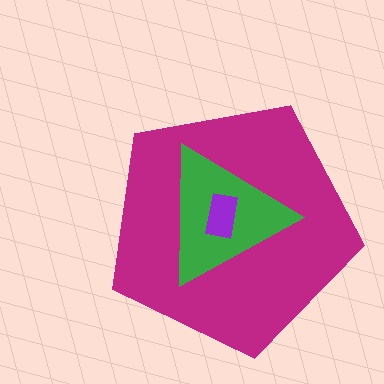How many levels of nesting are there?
3.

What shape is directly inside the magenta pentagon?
The green triangle.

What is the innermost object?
The purple rectangle.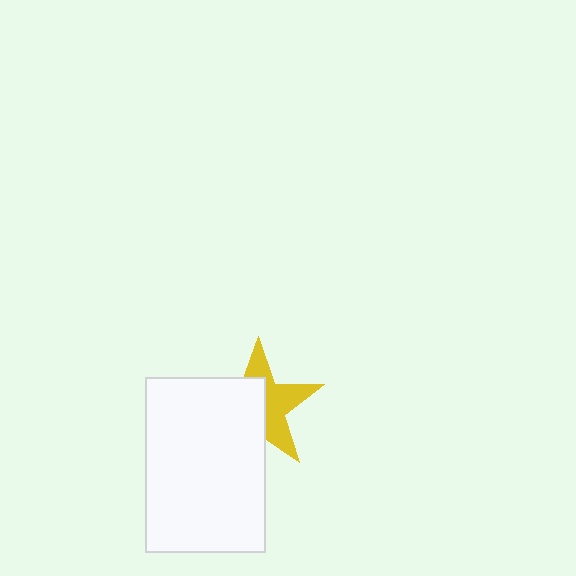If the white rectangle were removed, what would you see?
You would see the complete yellow star.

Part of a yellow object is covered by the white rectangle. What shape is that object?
It is a star.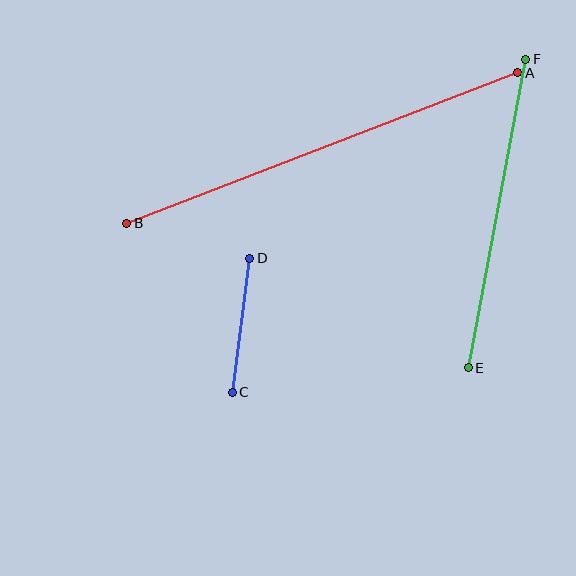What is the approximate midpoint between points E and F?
The midpoint is at approximately (497, 214) pixels.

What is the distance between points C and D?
The distance is approximately 135 pixels.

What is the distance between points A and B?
The distance is approximately 419 pixels.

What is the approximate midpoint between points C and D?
The midpoint is at approximately (241, 325) pixels.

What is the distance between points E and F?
The distance is approximately 314 pixels.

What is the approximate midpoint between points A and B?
The midpoint is at approximately (322, 148) pixels.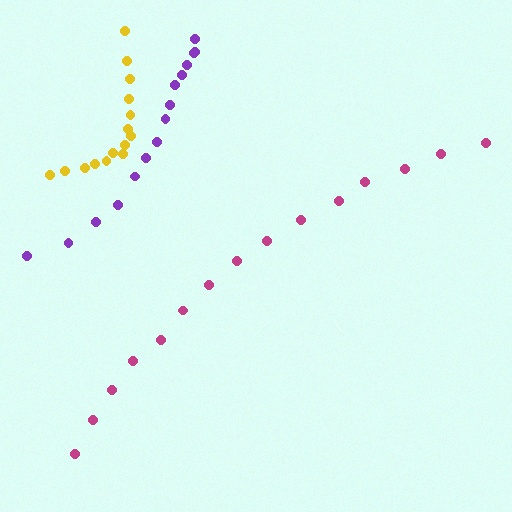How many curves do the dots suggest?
There are 3 distinct paths.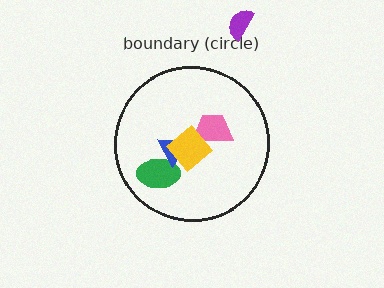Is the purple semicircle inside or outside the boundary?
Outside.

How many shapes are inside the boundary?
4 inside, 1 outside.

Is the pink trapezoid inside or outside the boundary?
Inside.